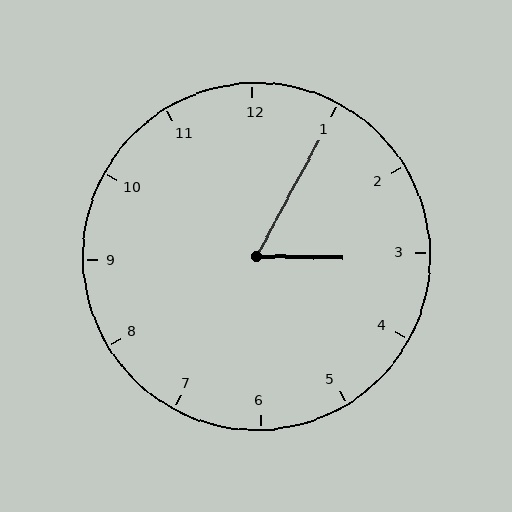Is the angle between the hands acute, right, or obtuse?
It is acute.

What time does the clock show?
3:05.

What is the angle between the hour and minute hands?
Approximately 62 degrees.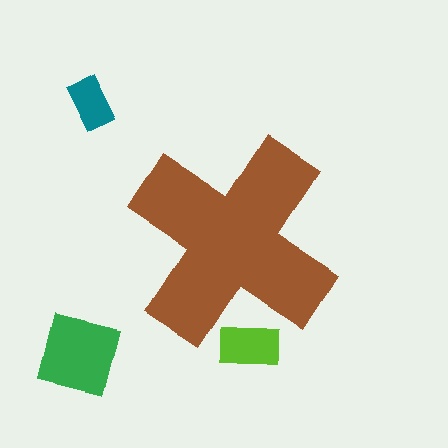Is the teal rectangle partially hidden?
No, the teal rectangle is fully visible.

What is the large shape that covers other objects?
A brown cross.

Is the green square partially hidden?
No, the green square is fully visible.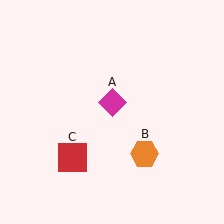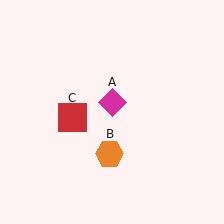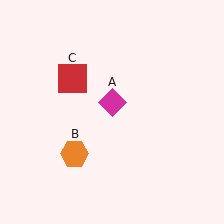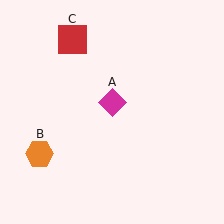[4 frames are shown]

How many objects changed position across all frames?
2 objects changed position: orange hexagon (object B), red square (object C).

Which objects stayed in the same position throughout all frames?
Magenta diamond (object A) remained stationary.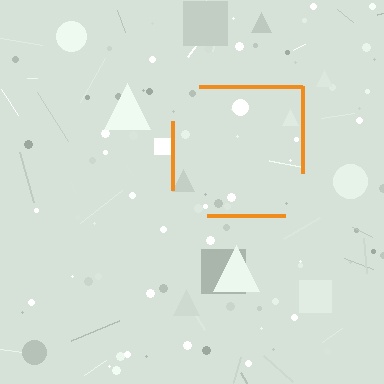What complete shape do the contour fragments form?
The contour fragments form a square.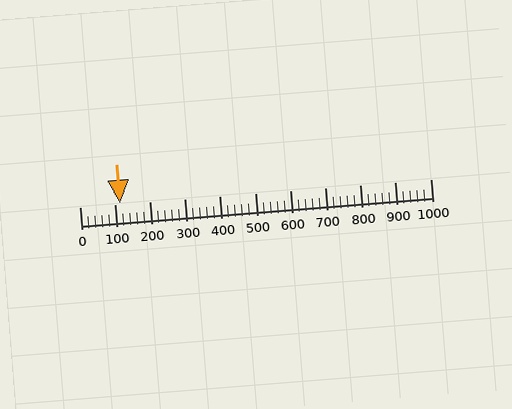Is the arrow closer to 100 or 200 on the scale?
The arrow is closer to 100.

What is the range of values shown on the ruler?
The ruler shows values from 0 to 1000.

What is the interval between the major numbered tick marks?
The major tick marks are spaced 100 units apart.